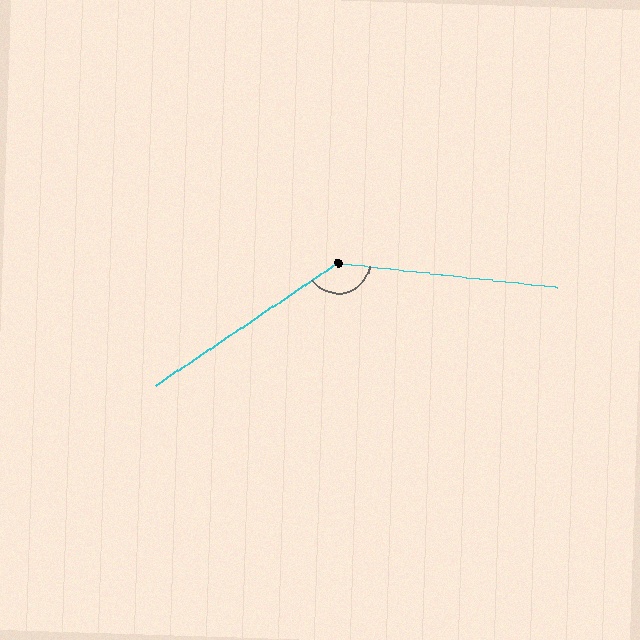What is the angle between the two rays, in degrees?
Approximately 140 degrees.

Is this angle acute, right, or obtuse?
It is obtuse.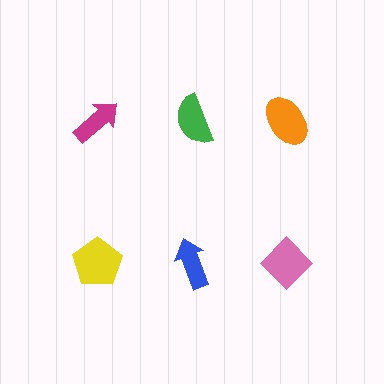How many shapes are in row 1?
3 shapes.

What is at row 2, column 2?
A blue arrow.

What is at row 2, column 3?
A pink diamond.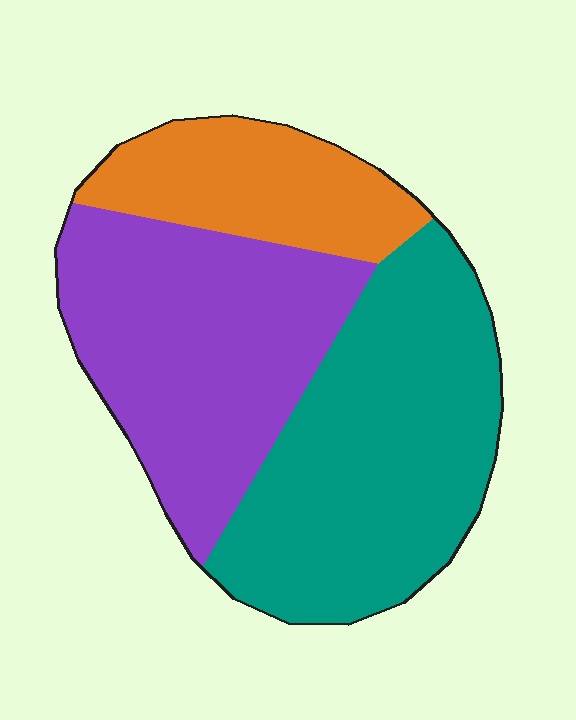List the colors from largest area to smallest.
From largest to smallest: teal, purple, orange.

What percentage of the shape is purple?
Purple takes up about three eighths (3/8) of the shape.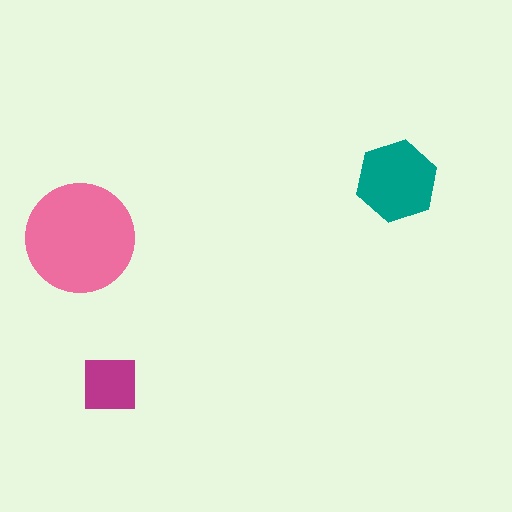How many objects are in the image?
There are 3 objects in the image.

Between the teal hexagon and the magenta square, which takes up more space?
The teal hexagon.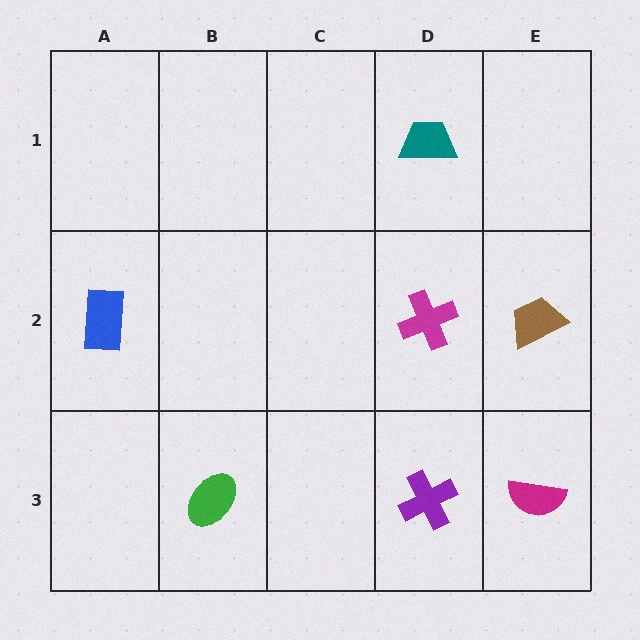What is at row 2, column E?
A brown trapezoid.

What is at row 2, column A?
A blue rectangle.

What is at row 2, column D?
A magenta cross.